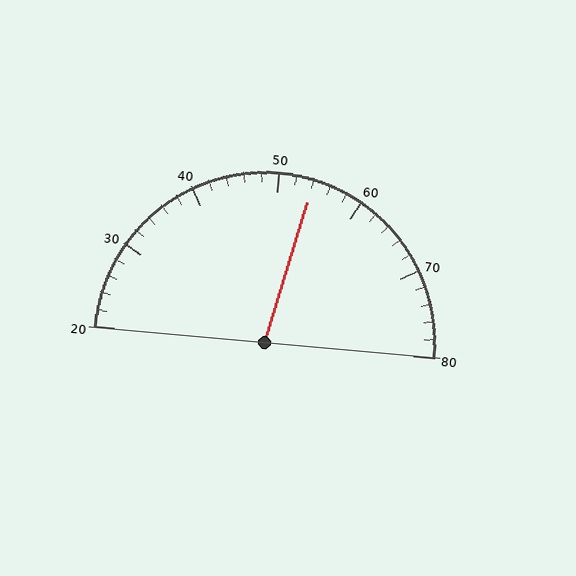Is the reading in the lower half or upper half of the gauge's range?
The reading is in the upper half of the range (20 to 80).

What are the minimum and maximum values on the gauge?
The gauge ranges from 20 to 80.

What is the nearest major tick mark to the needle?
The nearest major tick mark is 50.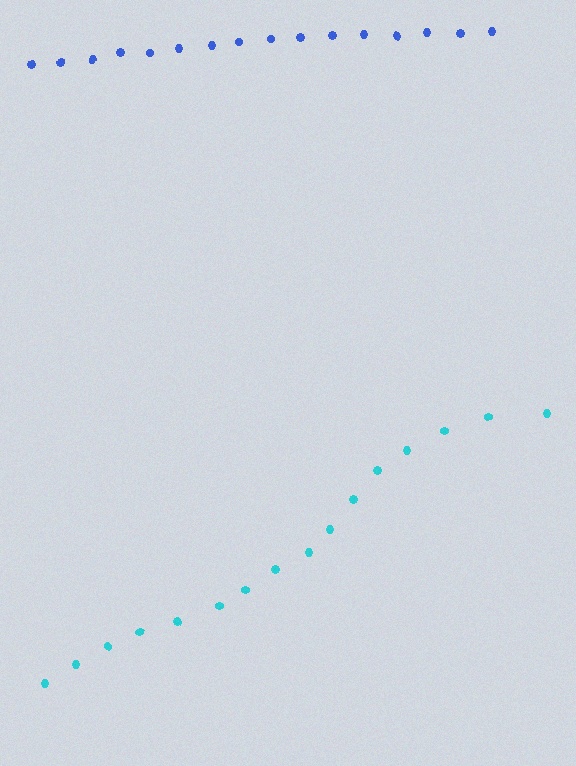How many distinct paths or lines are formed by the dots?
There are 2 distinct paths.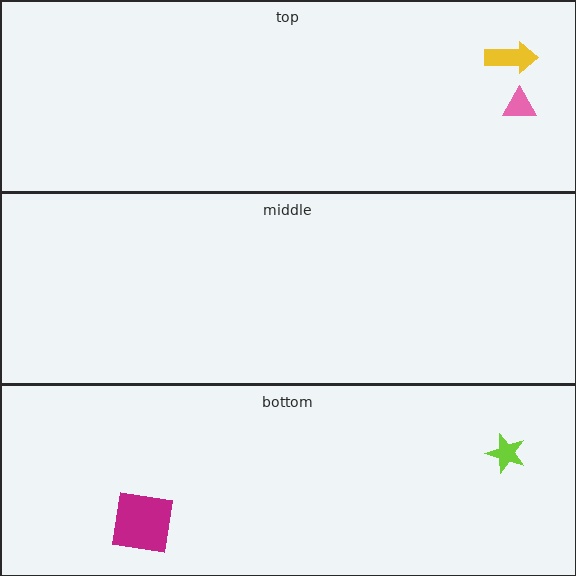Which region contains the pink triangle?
The top region.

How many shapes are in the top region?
2.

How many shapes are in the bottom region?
2.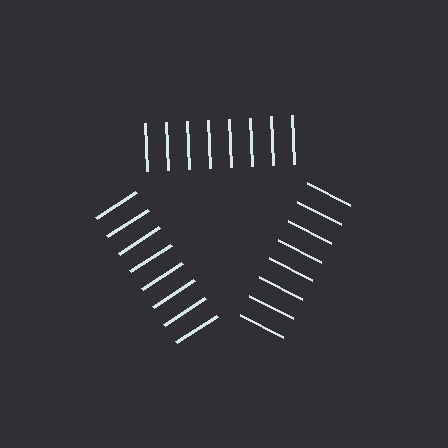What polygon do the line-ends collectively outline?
An illusory triangle — the line segments terminate on its edges but no continuous stroke is drawn.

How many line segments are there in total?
24 — 8 along each of the 3 edges.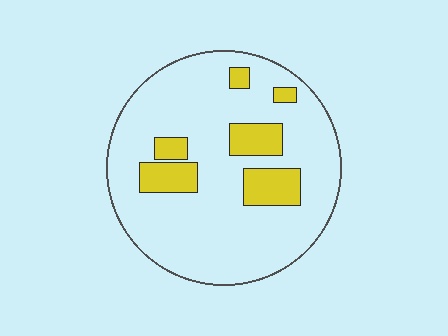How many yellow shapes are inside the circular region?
6.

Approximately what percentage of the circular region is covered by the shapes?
Approximately 15%.